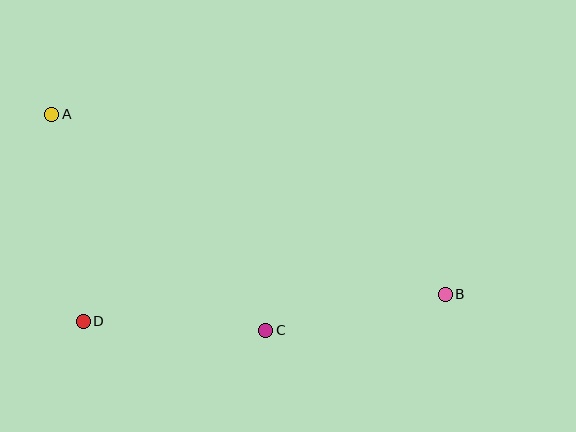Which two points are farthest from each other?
Points A and B are farthest from each other.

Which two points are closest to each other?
Points C and D are closest to each other.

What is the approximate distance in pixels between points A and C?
The distance between A and C is approximately 304 pixels.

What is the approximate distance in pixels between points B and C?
The distance between B and C is approximately 183 pixels.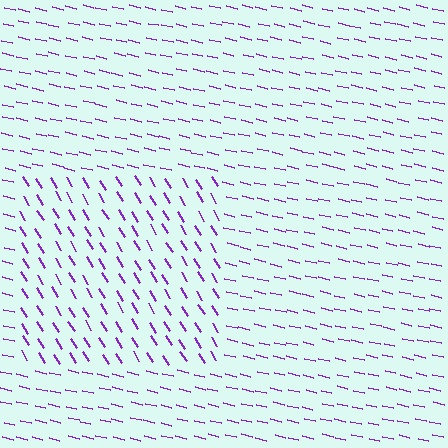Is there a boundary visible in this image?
Yes, there is a texture boundary formed by a change in line orientation.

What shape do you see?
I see a rectangle.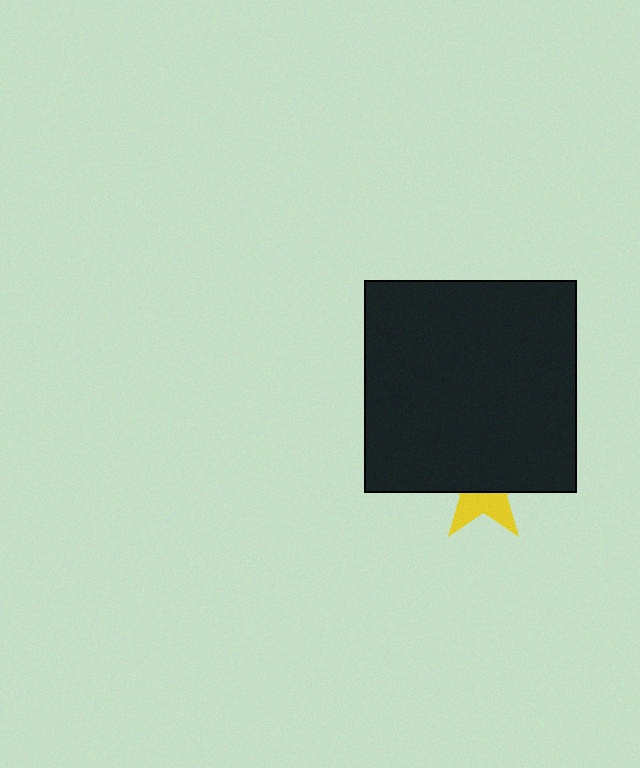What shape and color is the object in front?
The object in front is a black square.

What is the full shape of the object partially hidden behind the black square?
The partially hidden object is a yellow star.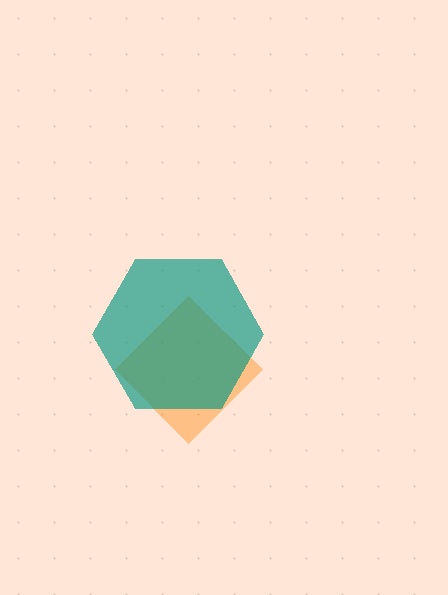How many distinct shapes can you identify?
There are 2 distinct shapes: an orange diamond, a teal hexagon.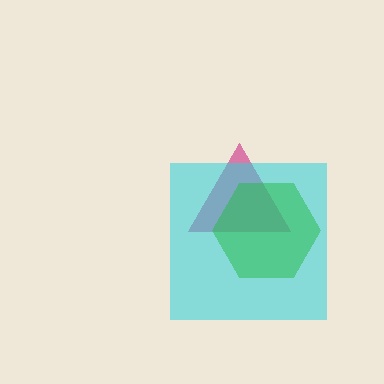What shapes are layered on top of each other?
The layered shapes are: a magenta triangle, a cyan square, a green hexagon.